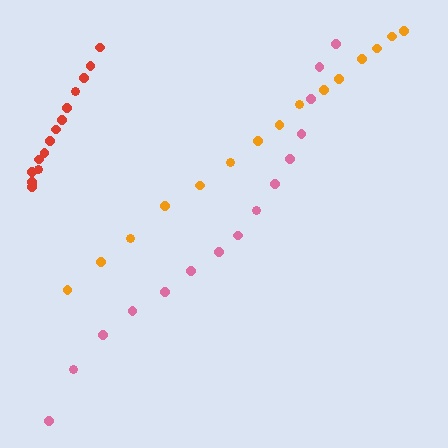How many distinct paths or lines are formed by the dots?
There are 3 distinct paths.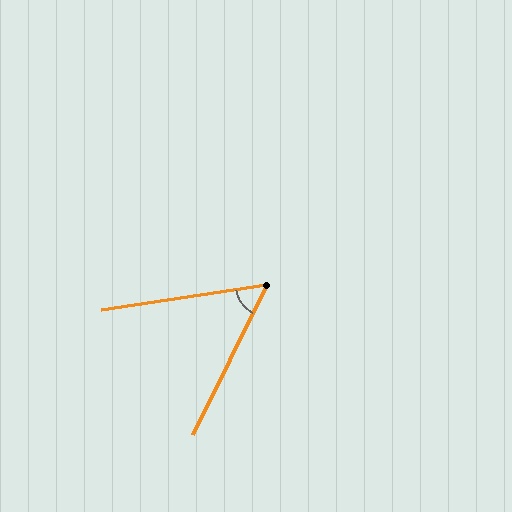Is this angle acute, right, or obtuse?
It is acute.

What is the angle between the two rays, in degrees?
Approximately 55 degrees.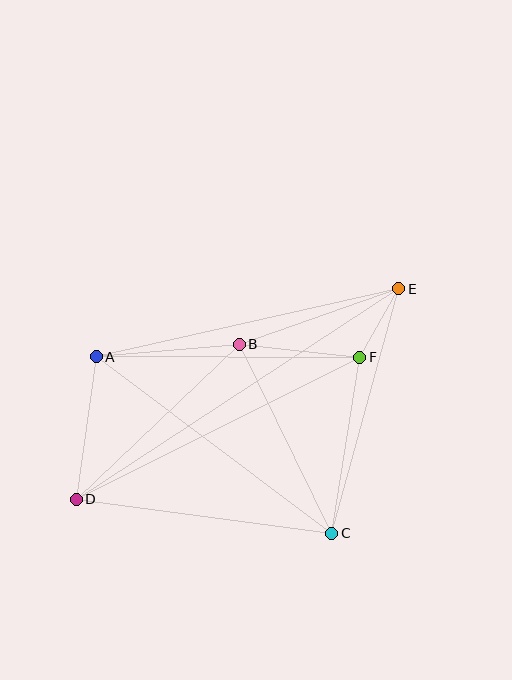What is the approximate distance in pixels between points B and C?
The distance between B and C is approximately 210 pixels.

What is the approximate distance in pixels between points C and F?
The distance between C and F is approximately 178 pixels.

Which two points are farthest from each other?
Points D and E are farthest from each other.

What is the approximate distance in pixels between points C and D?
The distance between C and D is approximately 257 pixels.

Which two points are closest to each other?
Points E and F are closest to each other.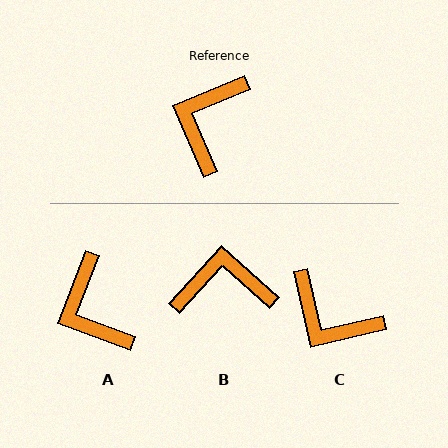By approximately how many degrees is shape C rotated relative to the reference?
Approximately 80 degrees counter-clockwise.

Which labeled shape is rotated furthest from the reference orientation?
C, about 80 degrees away.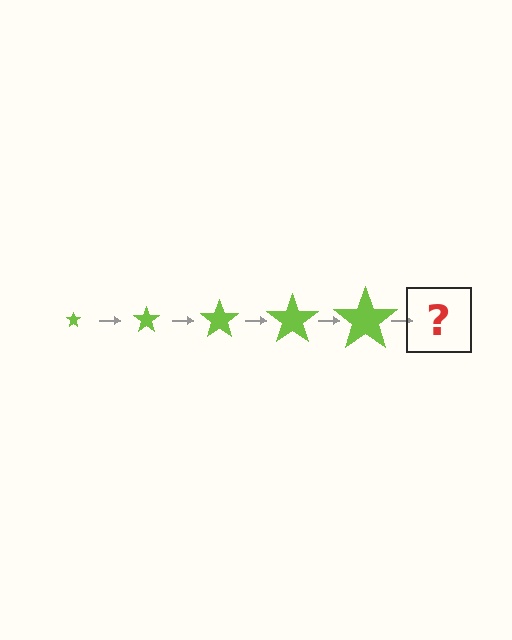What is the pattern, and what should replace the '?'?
The pattern is that the star gets progressively larger each step. The '?' should be a lime star, larger than the previous one.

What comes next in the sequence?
The next element should be a lime star, larger than the previous one.